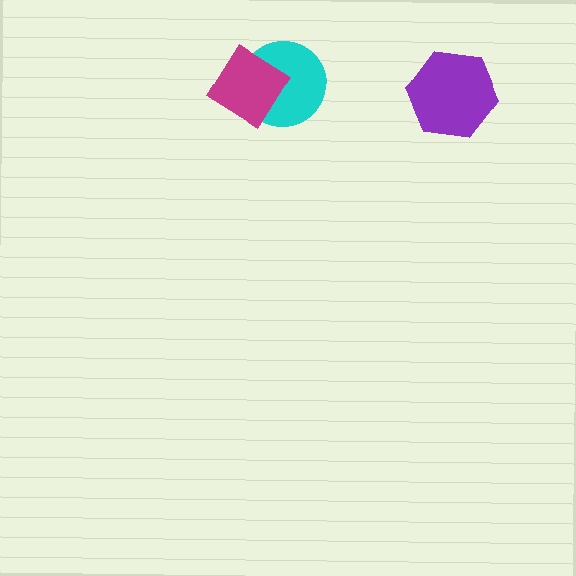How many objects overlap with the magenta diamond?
1 object overlaps with the magenta diamond.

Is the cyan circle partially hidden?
Yes, it is partially covered by another shape.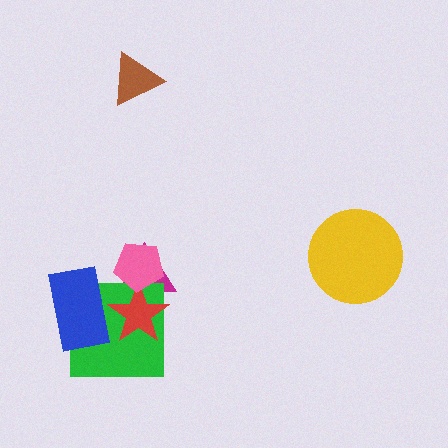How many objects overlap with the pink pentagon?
2 objects overlap with the pink pentagon.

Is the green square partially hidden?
Yes, it is partially covered by another shape.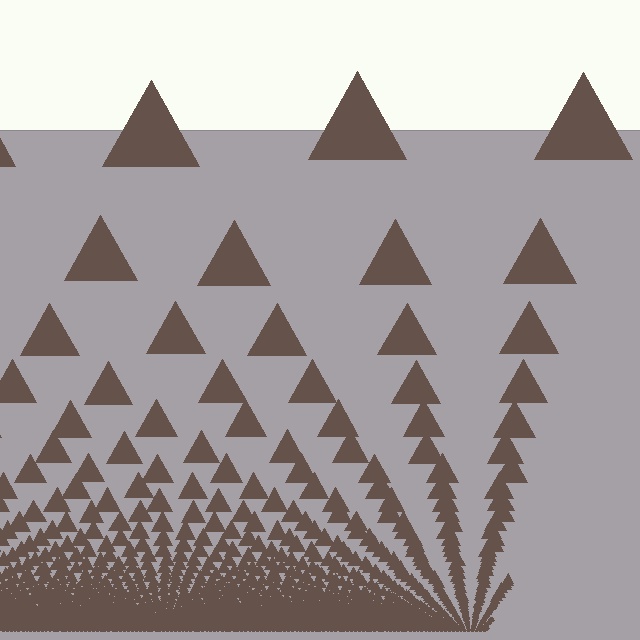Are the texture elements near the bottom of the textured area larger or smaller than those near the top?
Smaller. The gradient is inverted — elements near the bottom are smaller and denser.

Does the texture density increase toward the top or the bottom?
Density increases toward the bottom.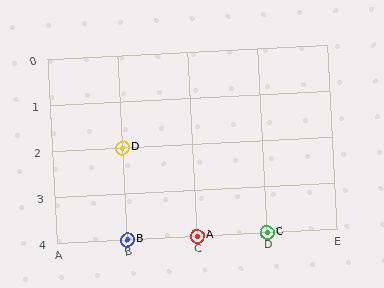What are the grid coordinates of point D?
Point D is at grid coordinates (B, 2).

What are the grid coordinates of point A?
Point A is at grid coordinates (C, 4).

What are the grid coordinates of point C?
Point C is at grid coordinates (D, 4).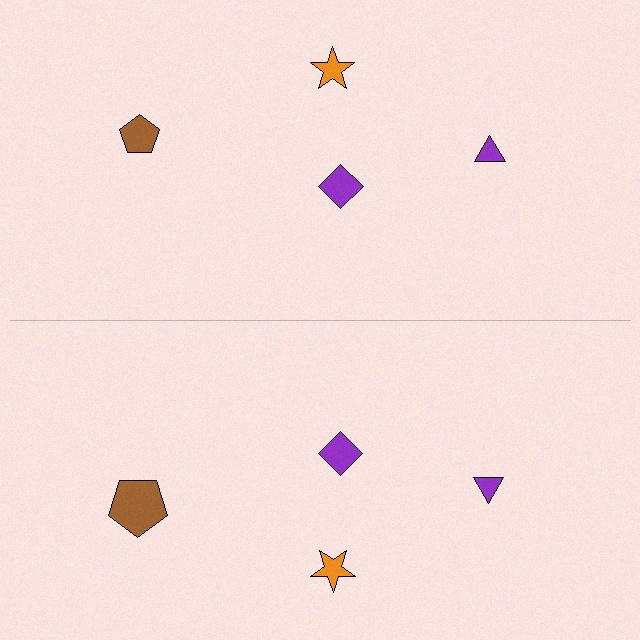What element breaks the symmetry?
The brown pentagon on the bottom side has a different size than its mirror counterpart.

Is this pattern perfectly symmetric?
No, the pattern is not perfectly symmetric. The brown pentagon on the bottom side has a different size than its mirror counterpart.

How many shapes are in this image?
There are 8 shapes in this image.